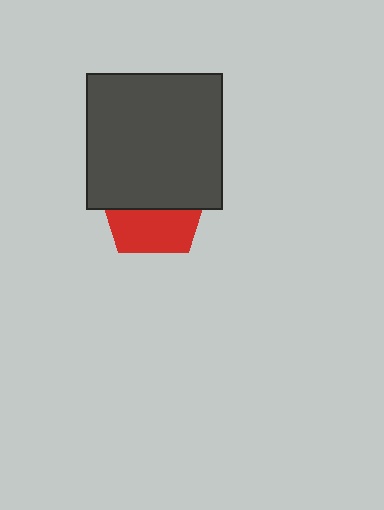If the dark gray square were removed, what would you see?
You would see the complete red pentagon.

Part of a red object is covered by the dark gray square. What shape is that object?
It is a pentagon.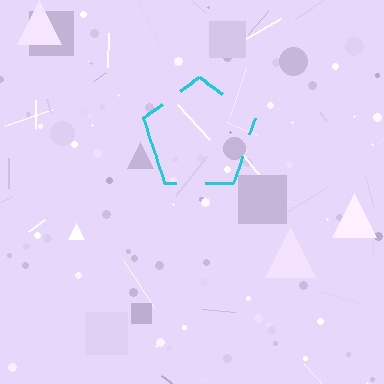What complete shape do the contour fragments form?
The contour fragments form a pentagon.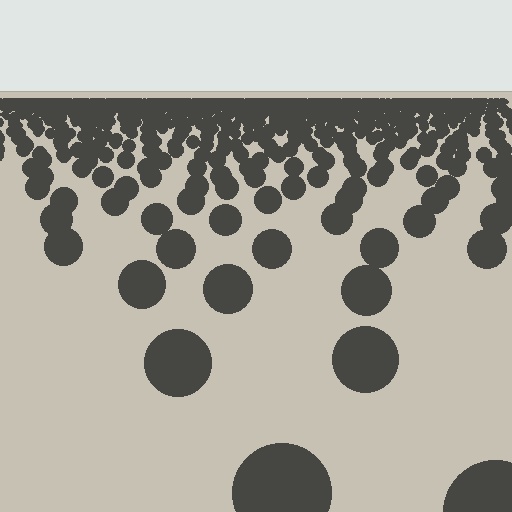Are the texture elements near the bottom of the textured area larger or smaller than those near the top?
Larger. Near the bottom, elements are closer to the viewer and appear at a bigger on-screen size.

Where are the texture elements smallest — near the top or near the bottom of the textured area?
Near the top.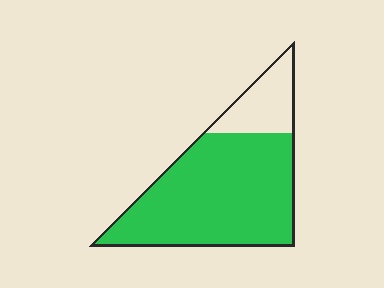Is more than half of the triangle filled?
Yes.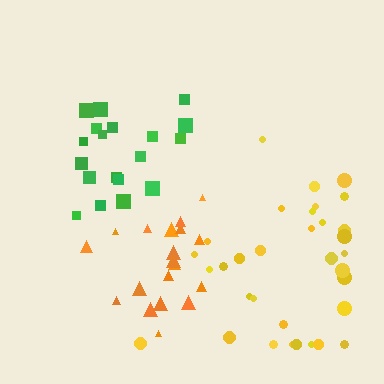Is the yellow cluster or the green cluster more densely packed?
Green.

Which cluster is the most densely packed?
Orange.